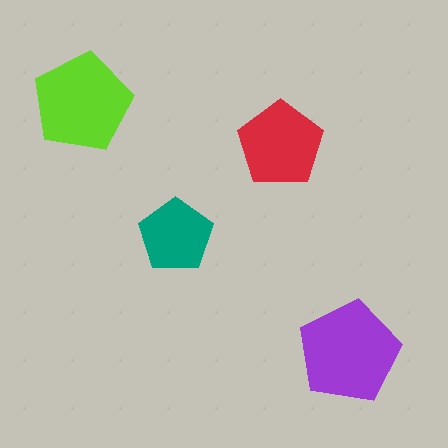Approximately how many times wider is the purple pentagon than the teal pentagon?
About 1.5 times wider.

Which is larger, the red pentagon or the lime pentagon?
The lime one.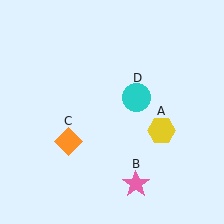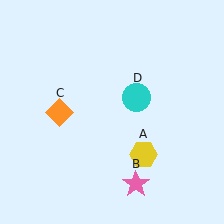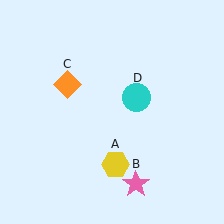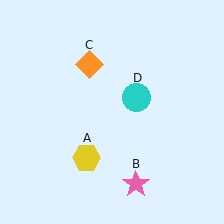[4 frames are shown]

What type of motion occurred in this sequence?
The yellow hexagon (object A), orange diamond (object C) rotated clockwise around the center of the scene.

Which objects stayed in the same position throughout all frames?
Pink star (object B) and cyan circle (object D) remained stationary.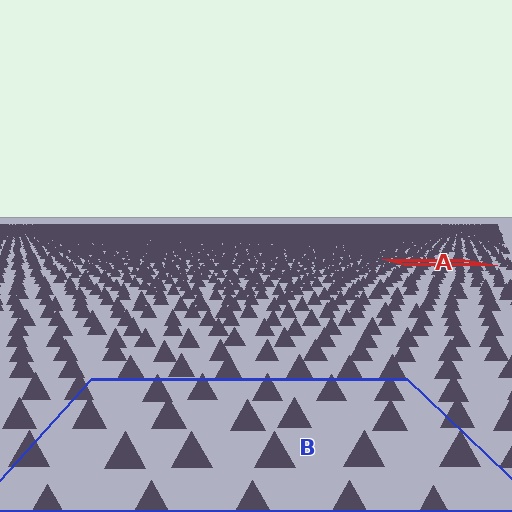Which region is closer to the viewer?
Region B is closer. The texture elements there are larger and more spread out.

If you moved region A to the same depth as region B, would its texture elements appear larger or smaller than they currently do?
They would appear larger. At a closer depth, the same texture elements are projected at a bigger on-screen size.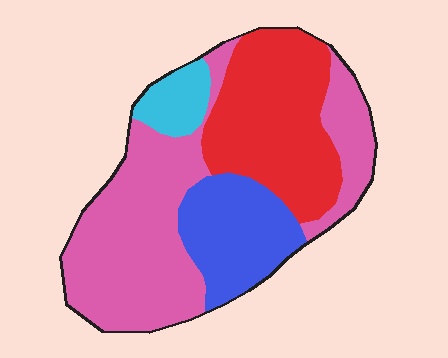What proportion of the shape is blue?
Blue takes up about one sixth (1/6) of the shape.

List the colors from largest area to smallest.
From largest to smallest: pink, red, blue, cyan.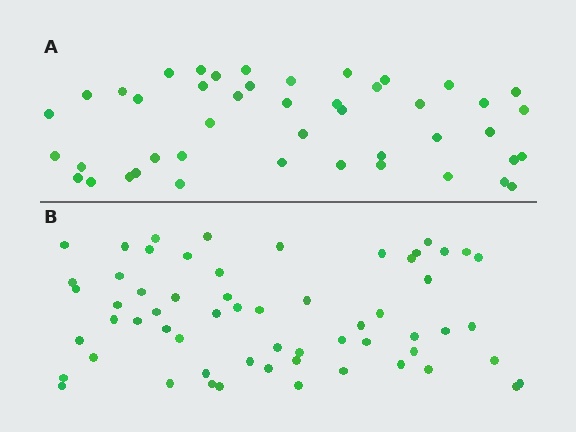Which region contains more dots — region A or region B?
Region B (the bottom region) has more dots.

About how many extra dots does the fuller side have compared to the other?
Region B has approximately 15 more dots than region A.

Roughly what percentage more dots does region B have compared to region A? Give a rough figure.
About 35% more.